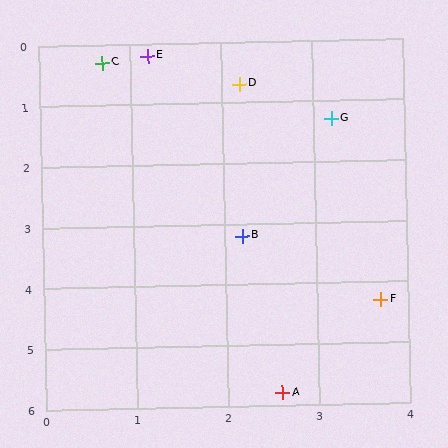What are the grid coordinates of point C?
Point C is at approximately (0.7, 0.3).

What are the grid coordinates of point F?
Point F is at approximately (3.7, 4.3).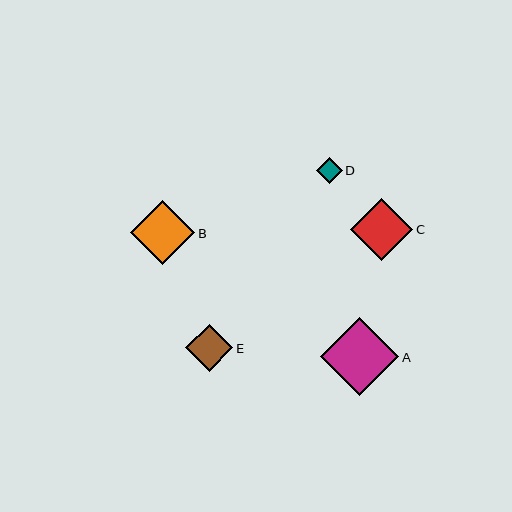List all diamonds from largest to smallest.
From largest to smallest: A, B, C, E, D.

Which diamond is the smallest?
Diamond D is the smallest with a size of approximately 26 pixels.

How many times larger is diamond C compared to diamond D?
Diamond C is approximately 2.4 times the size of diamond D.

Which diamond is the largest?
Diamond A is the largest with a size of approximately 78 pixels.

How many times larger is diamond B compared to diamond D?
Diamond B is approximately 2.4 times the size of diamond D.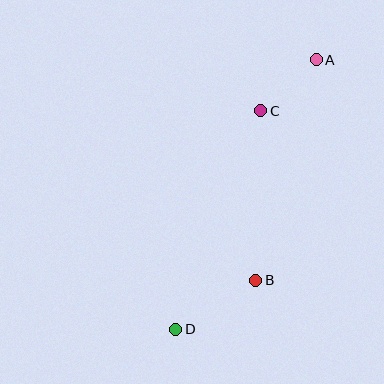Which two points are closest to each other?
Points A and C are closest to each other.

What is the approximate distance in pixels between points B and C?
The distance between B and C is approximately 170 pixels.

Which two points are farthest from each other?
Points A and D are farthest from each other.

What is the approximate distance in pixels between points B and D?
The distance between B and D is approximately 94 pixels.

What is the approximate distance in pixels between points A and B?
The distance between A and B is approximately 229 pixels.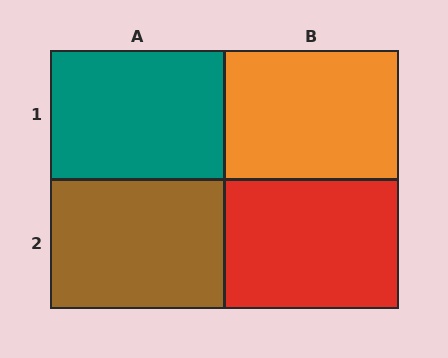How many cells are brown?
1 cell is brown.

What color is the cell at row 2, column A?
Brown.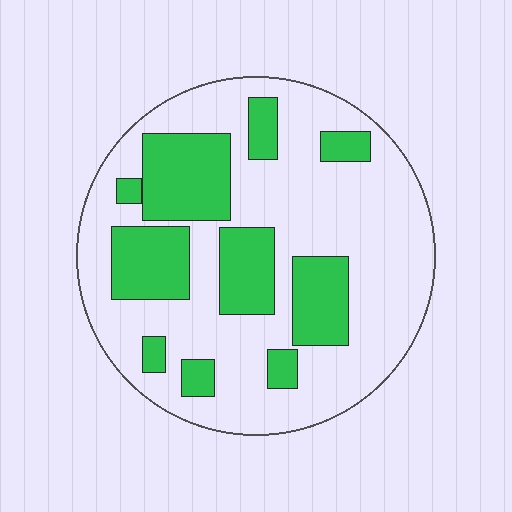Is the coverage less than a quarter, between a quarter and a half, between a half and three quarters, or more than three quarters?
Between a quarter and a half.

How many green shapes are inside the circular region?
10.